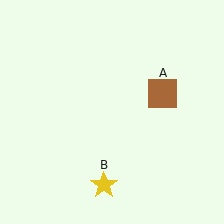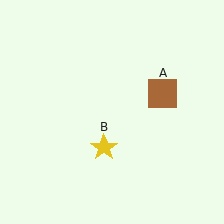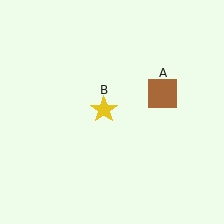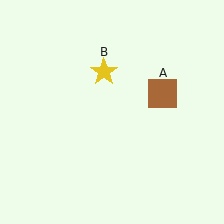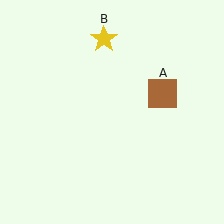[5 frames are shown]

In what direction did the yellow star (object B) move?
The yellow star (object B) moved up.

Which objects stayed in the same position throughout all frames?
Brown square (object A) remained stationary.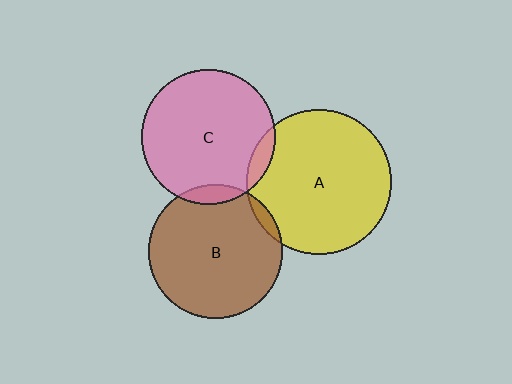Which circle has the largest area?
Circle A (yellow).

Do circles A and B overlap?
Yes.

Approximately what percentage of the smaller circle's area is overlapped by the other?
Approximately 5%.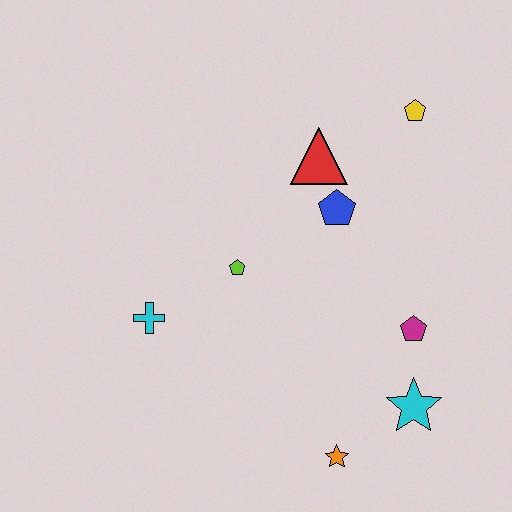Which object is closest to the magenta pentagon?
The cyan star is closest to the magenta pentagon.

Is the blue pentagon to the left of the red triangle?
No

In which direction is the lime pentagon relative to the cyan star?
The lime pentagon is to the left of the cyan star.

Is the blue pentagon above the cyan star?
Yes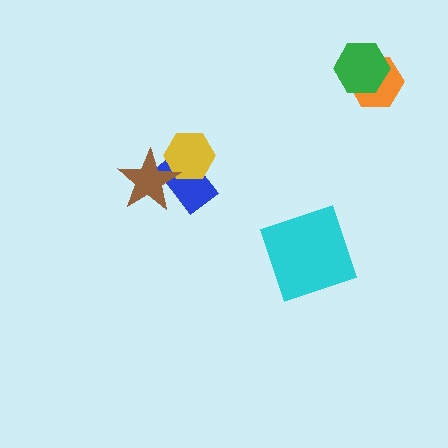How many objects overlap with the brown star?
2 objects overlap with the brown star.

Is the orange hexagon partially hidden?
Yes, it is partially covered by another shape.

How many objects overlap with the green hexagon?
1 object overlaps with the green hexagon.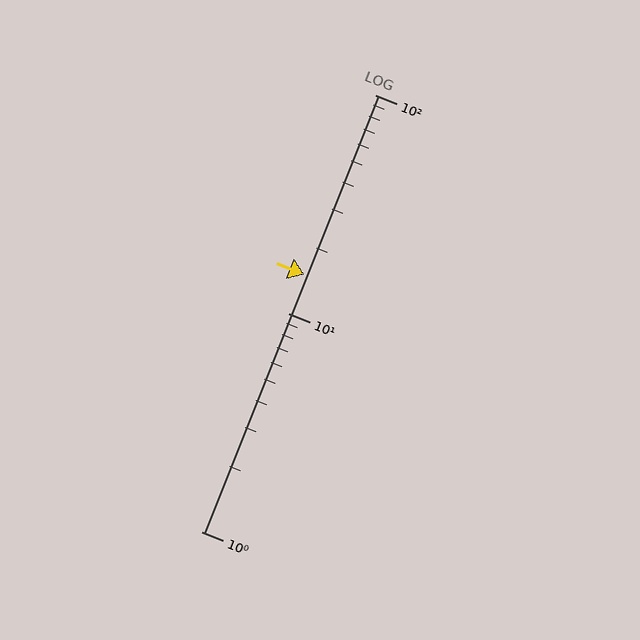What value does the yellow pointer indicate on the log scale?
The pointer indicates approximately 15.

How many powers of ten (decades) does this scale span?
The scale spans 2 decades, from 1 to 100.